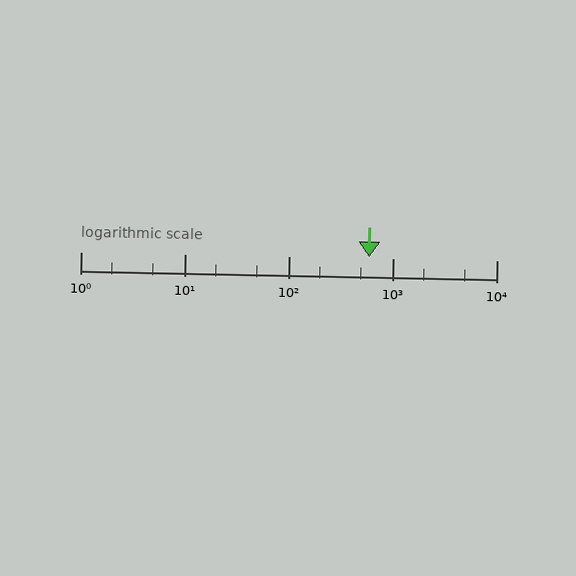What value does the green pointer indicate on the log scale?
The pointer indicates approximately 600.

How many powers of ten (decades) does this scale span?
The scale spans 4 decades, from 1 to 10000.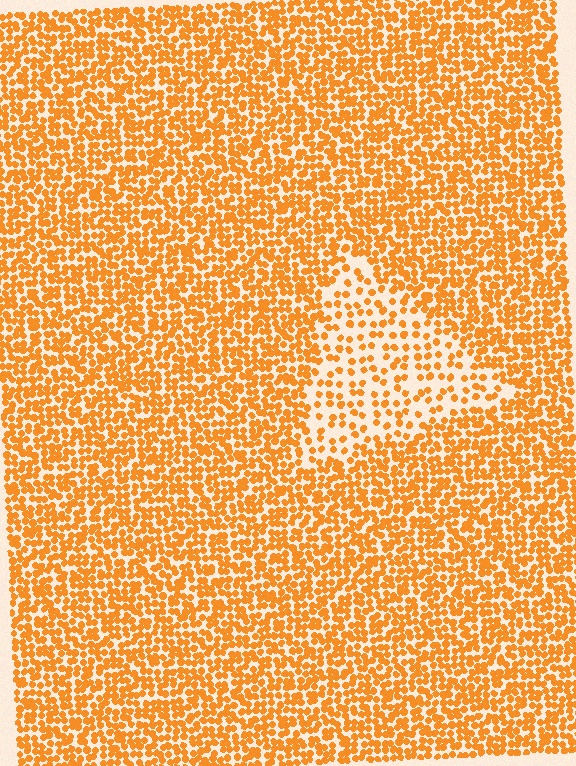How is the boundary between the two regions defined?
The boundary is defined by a change in element density (approximately 2.3x ratio). All elements are the same color, size, and shape.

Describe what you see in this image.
The image contains small orange elements arranged at two different densities. A triangle-shaped region is visible where the elements are less densely packed than the surrounding area.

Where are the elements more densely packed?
The elements are more densely packed outside the triangle boundary.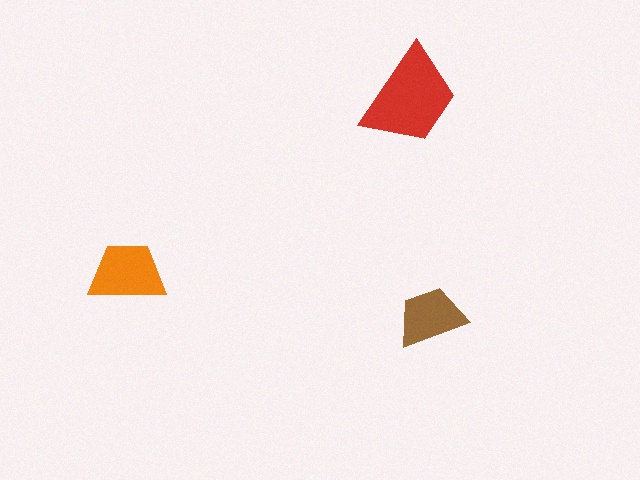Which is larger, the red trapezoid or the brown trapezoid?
The red one.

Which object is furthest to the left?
The orange trapezoid is leftmost.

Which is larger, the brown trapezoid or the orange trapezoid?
The orange one.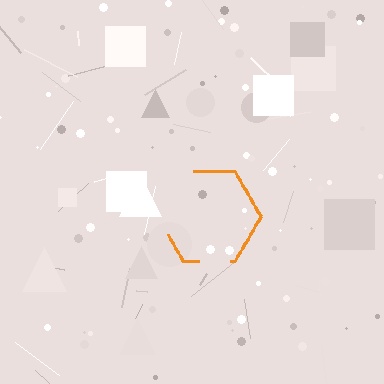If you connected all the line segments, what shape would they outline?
They would outline a hexagon.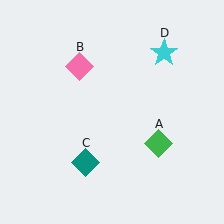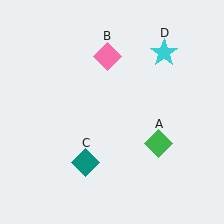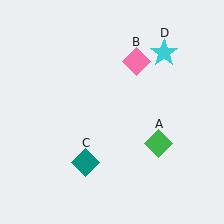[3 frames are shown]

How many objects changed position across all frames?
1 object changed position: pink diamond (object B).